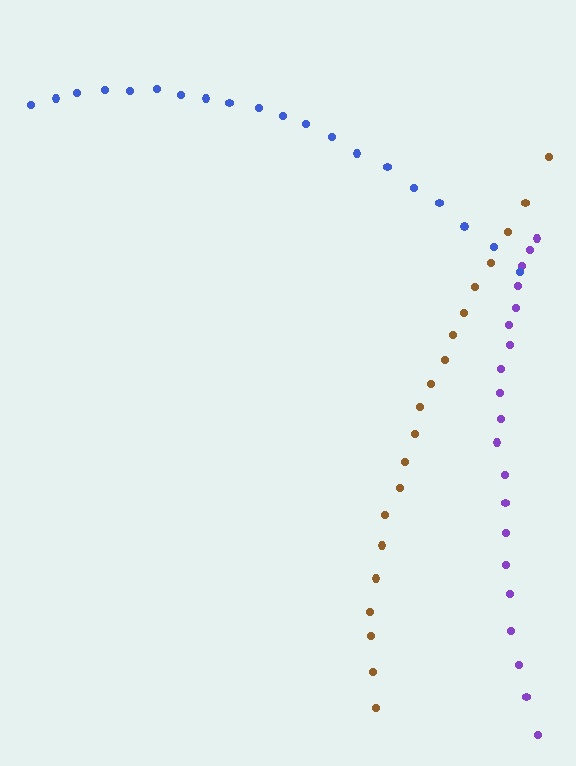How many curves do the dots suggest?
There are 3 distinct paths.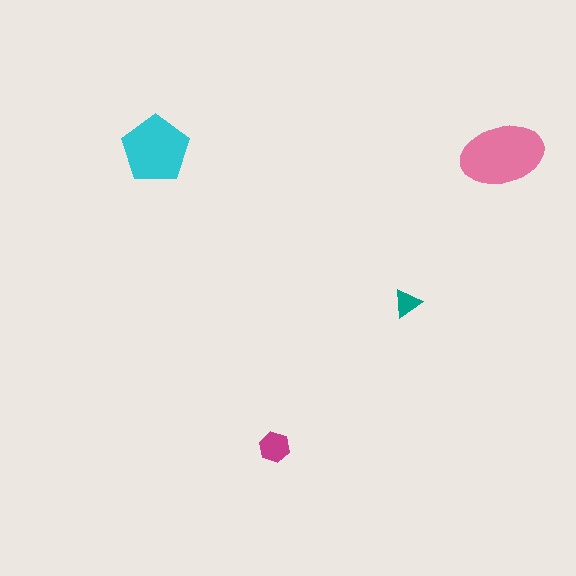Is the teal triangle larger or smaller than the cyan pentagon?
Smaller.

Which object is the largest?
The pink ellipse.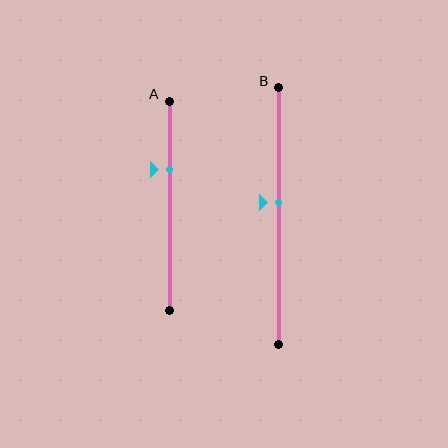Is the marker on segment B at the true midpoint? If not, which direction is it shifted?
No, the marker on segment B is shifted upward by about 5% of the segment length.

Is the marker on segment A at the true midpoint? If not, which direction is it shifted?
No, the marker on segment A is shifted upward by about 17% of the segment length.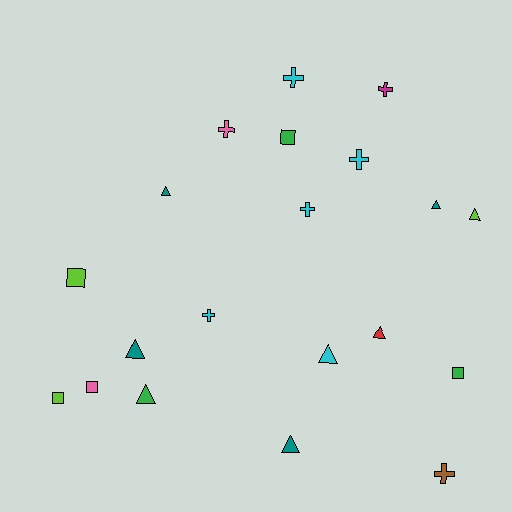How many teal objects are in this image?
There are 4 teal objects.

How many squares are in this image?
There are 5 squares.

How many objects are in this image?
There are 20 objects.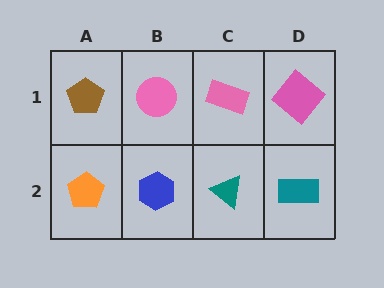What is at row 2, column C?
A teal triangle.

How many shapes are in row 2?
4 shapes.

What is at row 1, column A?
A brown pentagon.